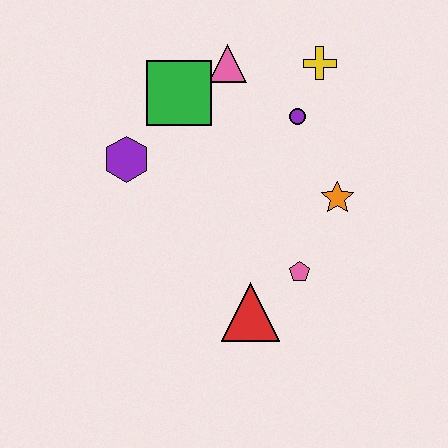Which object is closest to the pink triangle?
The green square is closest to the pink triangle.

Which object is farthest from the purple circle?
The red triangle is farthest from the purple circle.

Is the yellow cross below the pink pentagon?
No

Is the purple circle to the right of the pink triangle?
Yes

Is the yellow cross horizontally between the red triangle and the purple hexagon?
No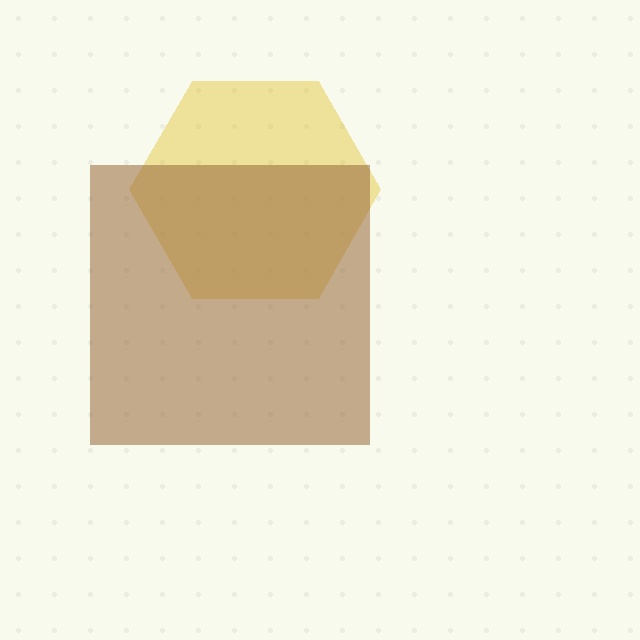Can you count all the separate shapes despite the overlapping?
Yes, there are 2 separate shapes.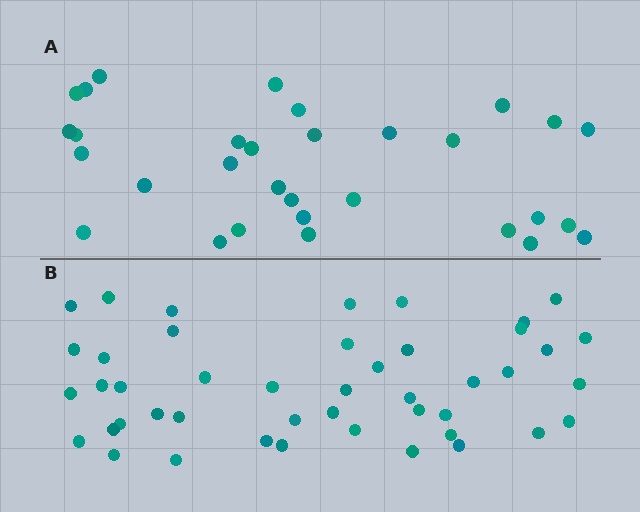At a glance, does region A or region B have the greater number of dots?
Region B (the bottom region) has more dots.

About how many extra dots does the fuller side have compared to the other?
Region B has approximately 15 more dots than region A.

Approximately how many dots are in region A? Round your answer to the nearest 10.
About 30 dots. (The exact count is 31, which rounds to 30.)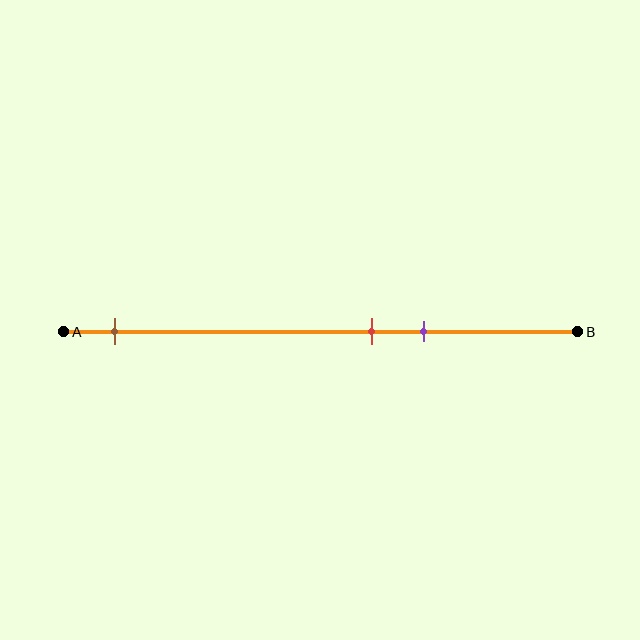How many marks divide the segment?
There are 3 marks dividing the segment.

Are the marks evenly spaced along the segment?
No, the marks are not evenly spaced.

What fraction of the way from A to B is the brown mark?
The brown mark is approximately 10% (0.1) of the way from A to B.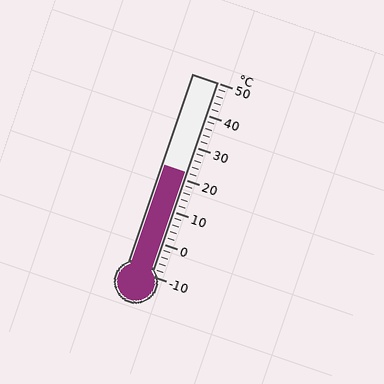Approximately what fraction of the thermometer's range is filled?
The thermometer is filled to approximately 55% of its range.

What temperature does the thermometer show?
The thermometer shows approximately 22°C.